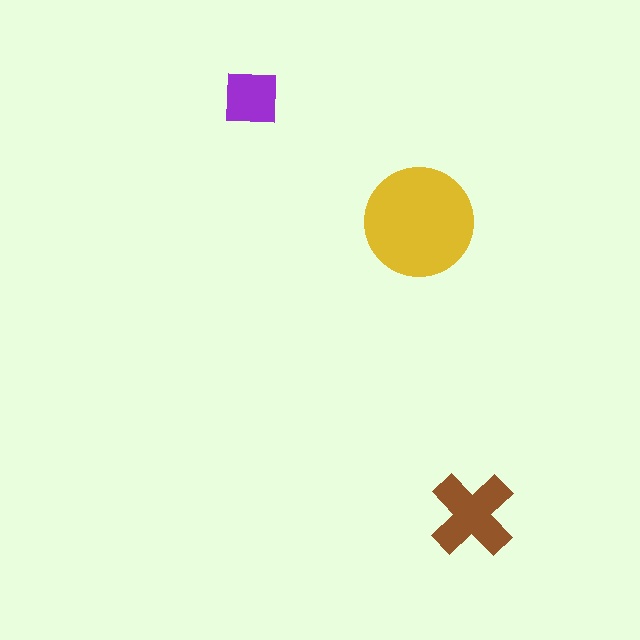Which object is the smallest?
The purple square.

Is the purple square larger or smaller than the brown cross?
Smaller.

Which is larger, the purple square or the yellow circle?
The yellow circle.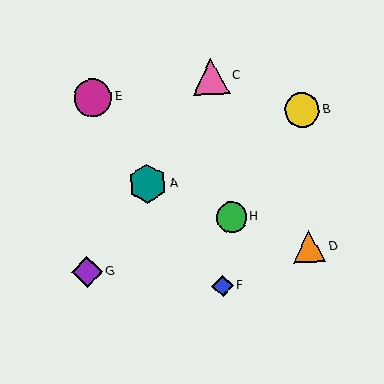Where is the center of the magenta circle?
The center of the magenta circle is at (93, 98).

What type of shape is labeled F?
Shape F is a blue diamond.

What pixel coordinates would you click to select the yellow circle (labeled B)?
Click at (302, 110) to select the yellow circle B.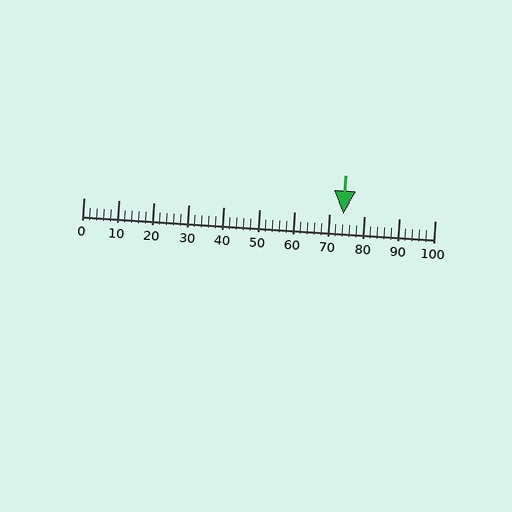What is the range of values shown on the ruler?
The ruler shows values from 0 to 100.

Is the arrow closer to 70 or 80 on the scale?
The arrow is closer to 70.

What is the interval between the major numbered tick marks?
The major tick marks are spaced 10 units apart.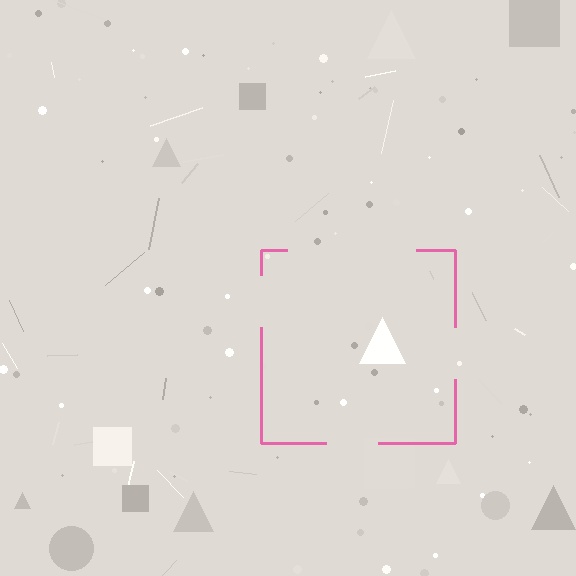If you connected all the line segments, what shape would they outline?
They would outline a square.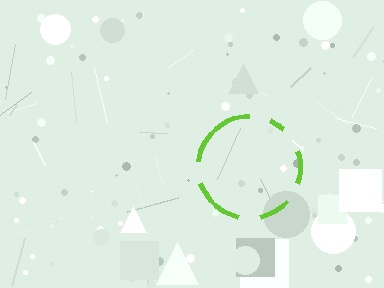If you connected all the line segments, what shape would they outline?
They would outline a circle.